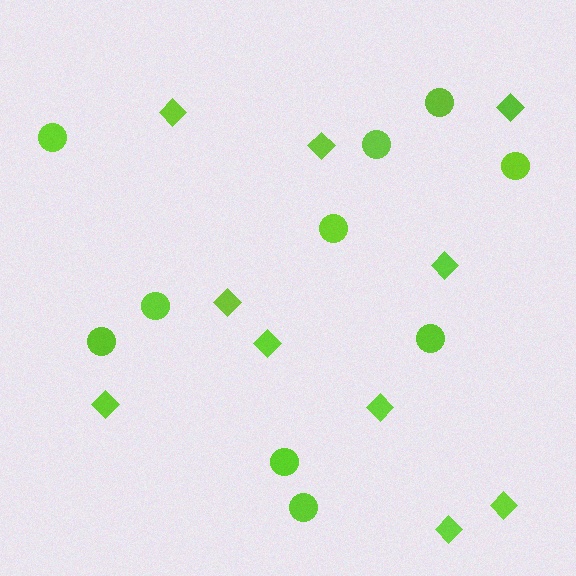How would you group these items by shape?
There are 2 groups: one group of circles (10) and one group of diamonds (10).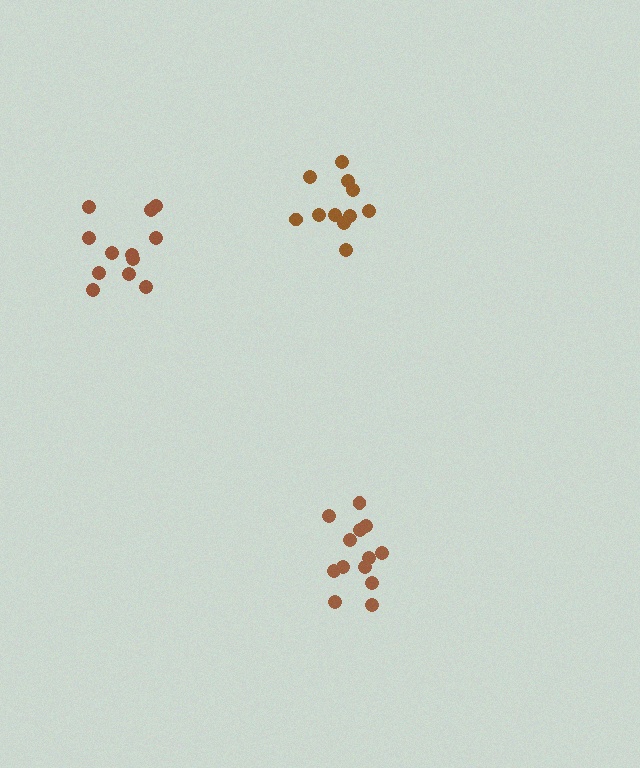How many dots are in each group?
Group 1: 11 dots, Group 2: 13 dots, Group 3: 12 dots (36 total).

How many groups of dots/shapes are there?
There are 3 groups.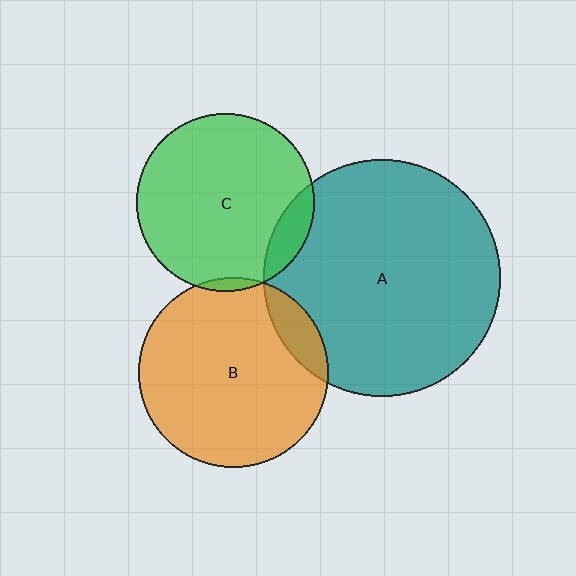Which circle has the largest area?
Circle A (teal).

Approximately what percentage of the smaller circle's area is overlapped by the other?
Approximately 5%.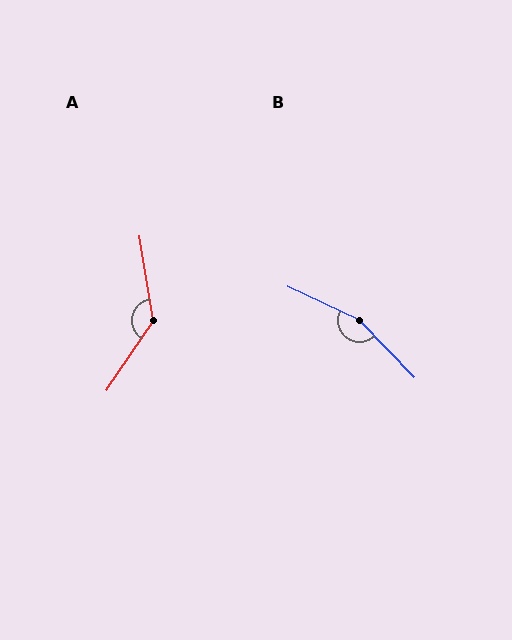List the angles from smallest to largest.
A (137°), B (159°).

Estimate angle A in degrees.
Approximately 137 degrees.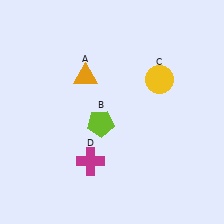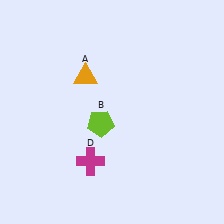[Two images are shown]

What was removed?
The yellow circle (C) was removed in Image 2.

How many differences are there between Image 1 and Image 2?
There is 1 difference between the two images.